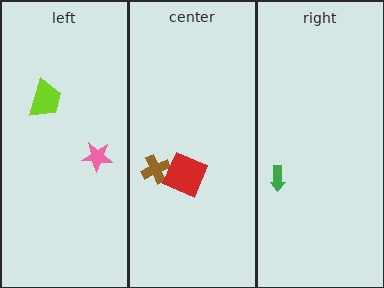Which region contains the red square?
The center region.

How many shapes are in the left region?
2.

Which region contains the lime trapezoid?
The left region.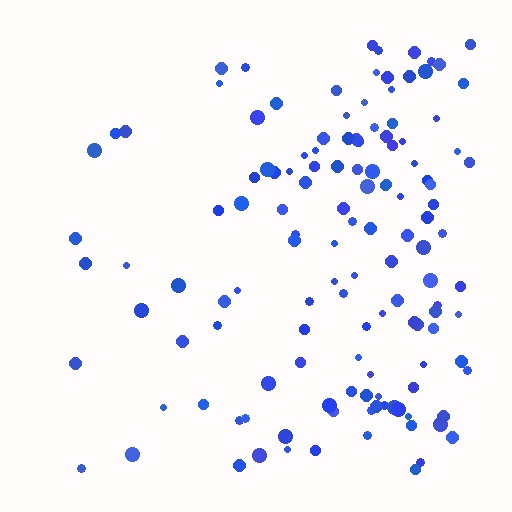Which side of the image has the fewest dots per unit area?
The left.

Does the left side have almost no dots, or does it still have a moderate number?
Still a moderate number, just noticeably fewer than the right.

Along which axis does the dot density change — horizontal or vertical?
Horizontal.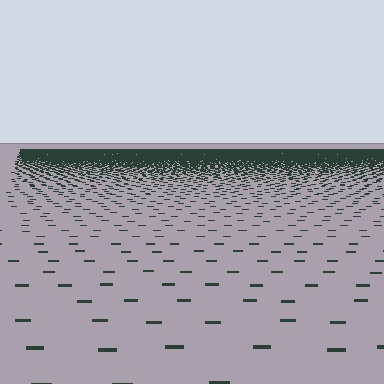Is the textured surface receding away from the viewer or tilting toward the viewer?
The surface is receding away from the viewer. Texture elements get smaller and denser toward the top.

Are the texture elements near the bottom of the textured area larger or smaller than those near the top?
Larger. Near the bottom, elements are closer to the viewer and appear at a bigger on-screen size.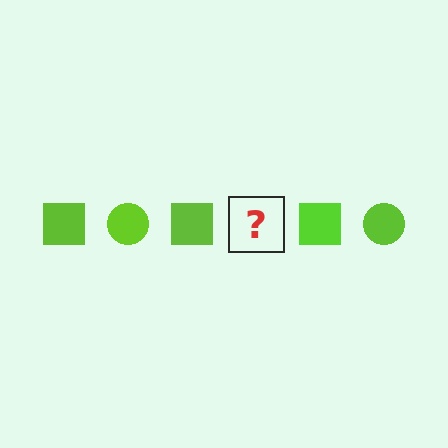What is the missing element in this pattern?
The missing element is a lime circle.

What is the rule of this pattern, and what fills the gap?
The rule is that the pattern cycles through square, circle shapes in lime. The gap should be filled with a lime circle.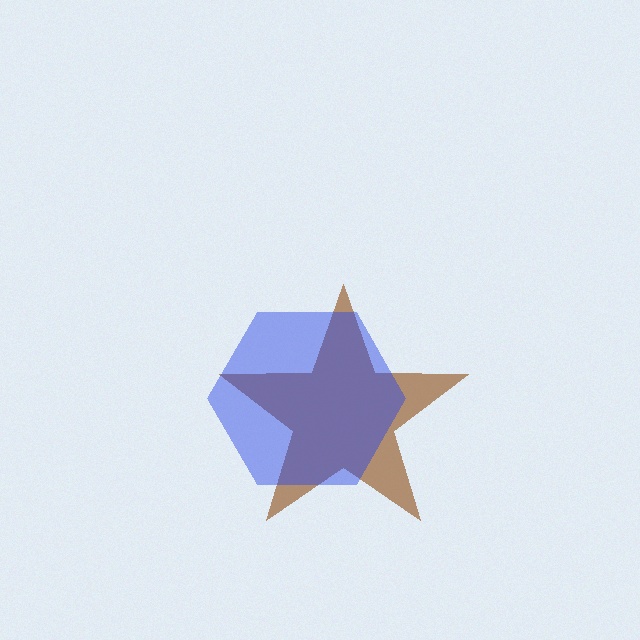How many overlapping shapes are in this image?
There are 2 overlapping shapes in the image.